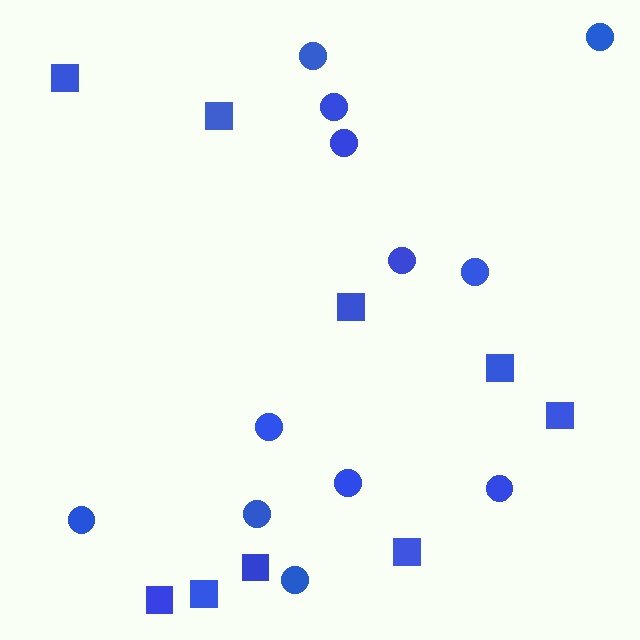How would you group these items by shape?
There are 2 groups: one group of circles (12) and one group of squares (9).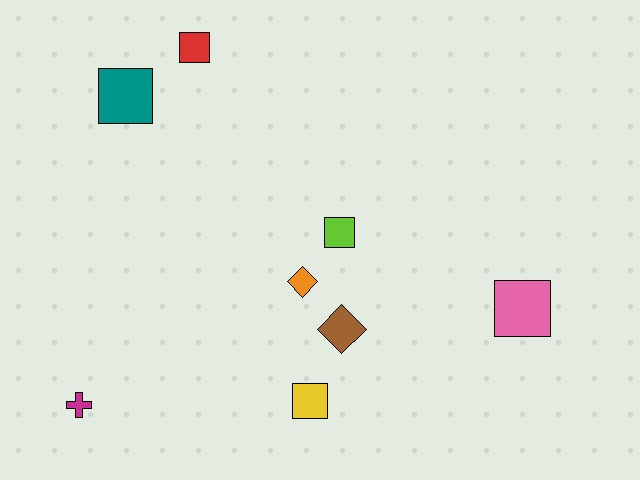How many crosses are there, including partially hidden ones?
There is 1 cross.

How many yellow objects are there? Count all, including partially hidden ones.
There is 1 yellow object.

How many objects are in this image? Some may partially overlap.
There are 8 objects.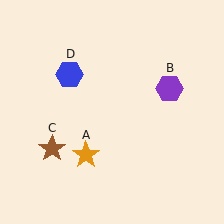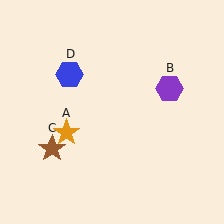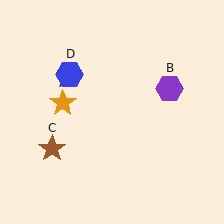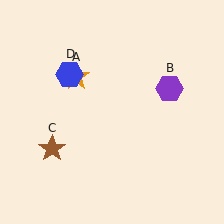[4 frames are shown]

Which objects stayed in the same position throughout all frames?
Purple hexagon (object B) and brown star (object C) and blue hexagon (object D) remained stationary.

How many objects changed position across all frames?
1 object changed position: orange star (object A).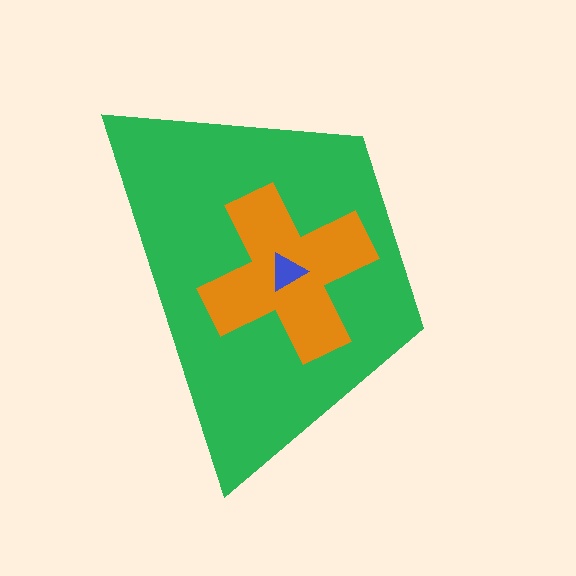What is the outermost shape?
The green trapezoid.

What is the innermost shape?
The blue triangle.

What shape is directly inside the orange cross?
The blue triangle.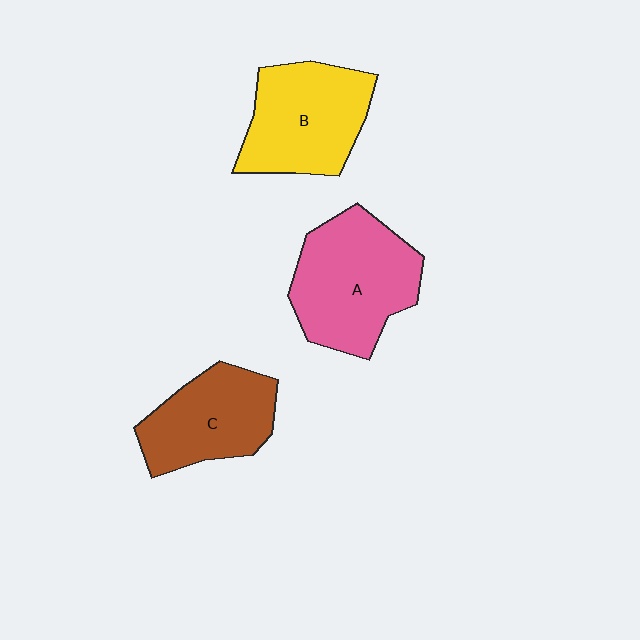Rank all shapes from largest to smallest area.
From largest to smallest: A (pink), B (yellow), C (brown).